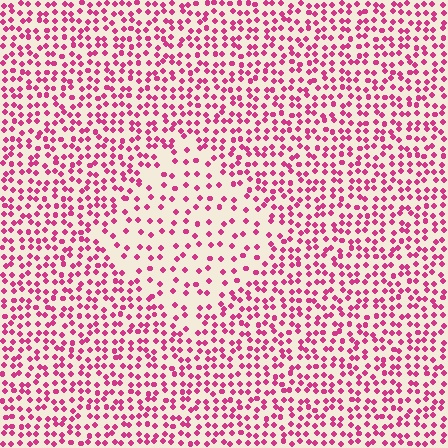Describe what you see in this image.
The image contains small magenta elements arranged at two different densities. A diamond-shaped region is visible where the elements are less densely packed than the surrounding area.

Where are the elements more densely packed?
The elements are more densely packed outside the diamond boundary.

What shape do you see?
I see a diamond.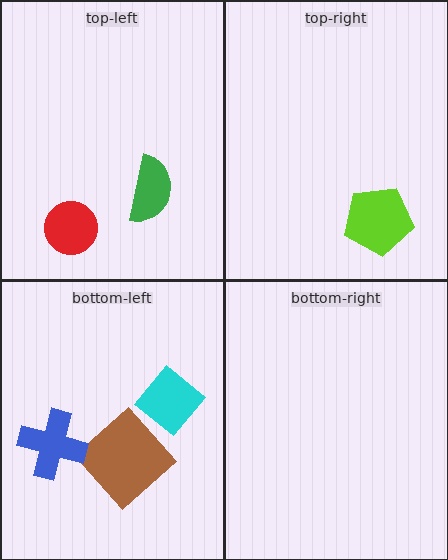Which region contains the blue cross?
The bottom-left region.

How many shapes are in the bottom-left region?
3.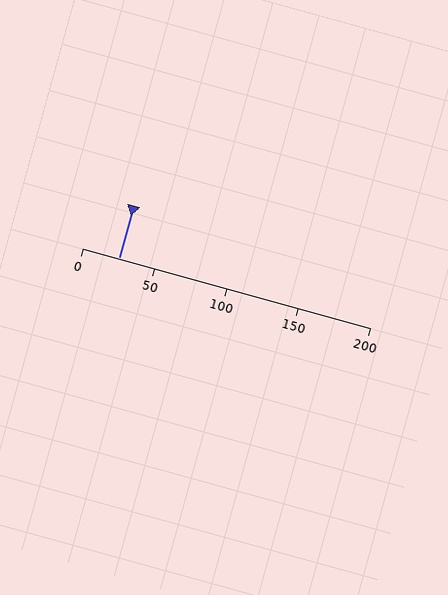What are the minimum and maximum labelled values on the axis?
The axis runs from 0 to 200.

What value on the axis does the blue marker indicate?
The marker indicates approximately 25.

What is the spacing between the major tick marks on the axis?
The major ticks are spaced 50 apart.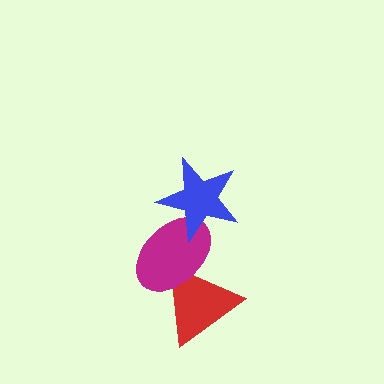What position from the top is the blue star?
The blue star is 1st from the top.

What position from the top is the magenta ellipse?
The magenta ellipse is 2nd from the top.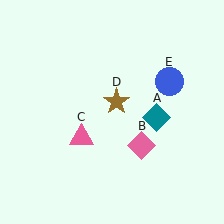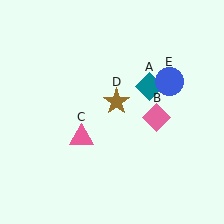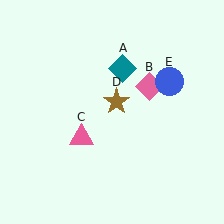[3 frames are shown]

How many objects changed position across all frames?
2 objects changed position: teal diamond (object A), pink diamond (object B).